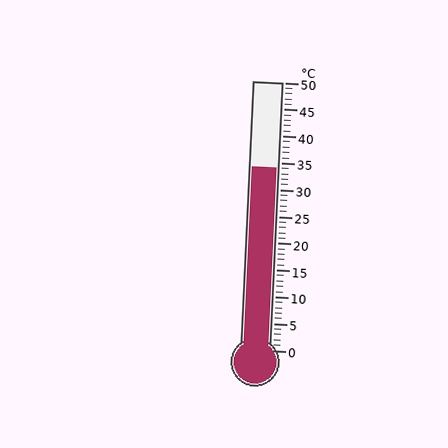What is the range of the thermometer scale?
The thermometer scale ranges from 0°C to 50°C.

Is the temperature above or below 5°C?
The temperature is above 5°C.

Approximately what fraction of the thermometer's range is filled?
The thermometer is filled to approximately 70% of its range.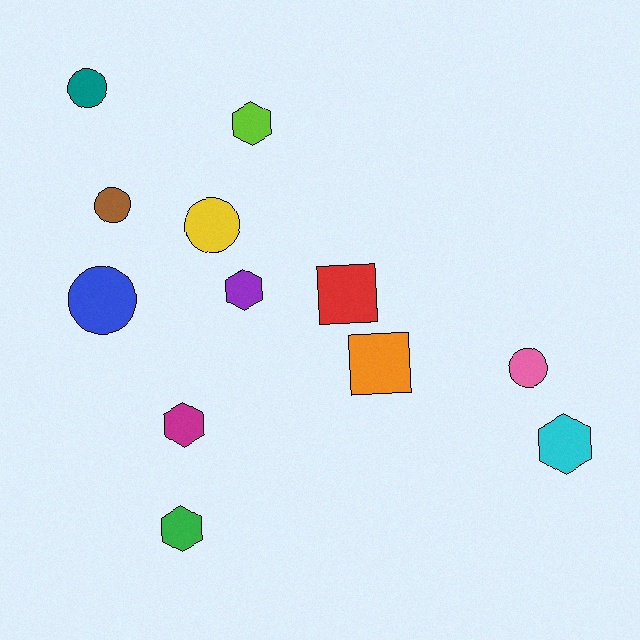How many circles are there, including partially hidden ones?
There are 5 circles.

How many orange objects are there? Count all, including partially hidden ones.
There is 1 orange object.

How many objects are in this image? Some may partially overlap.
There are 12 objects.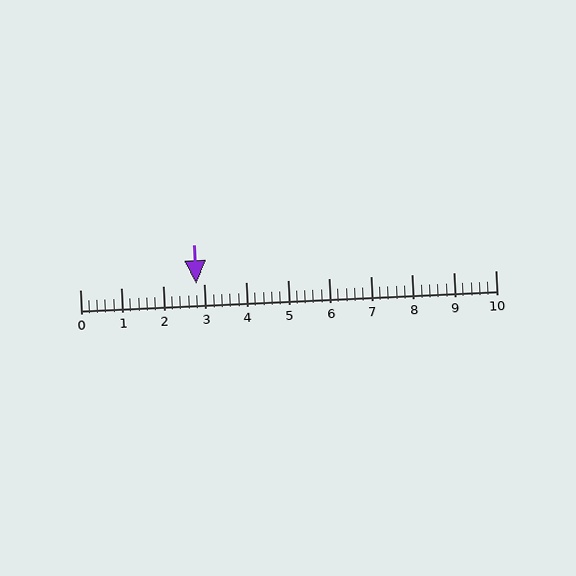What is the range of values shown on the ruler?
The ruler shows values from 0 to 10.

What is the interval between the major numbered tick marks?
The major tick marks are spaced 1 units apart.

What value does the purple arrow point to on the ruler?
The purple arrow points to approximately 2.8.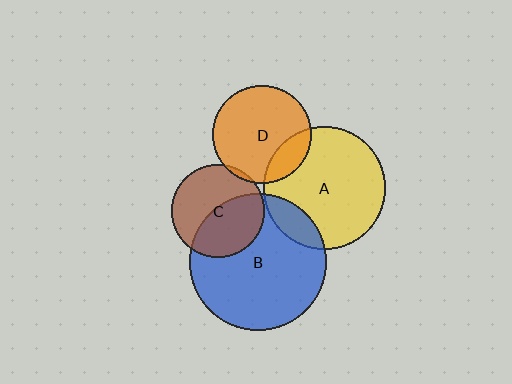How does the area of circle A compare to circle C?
Approximately 1.7 times.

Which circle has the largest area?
Circle B (blue).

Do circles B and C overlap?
Yes.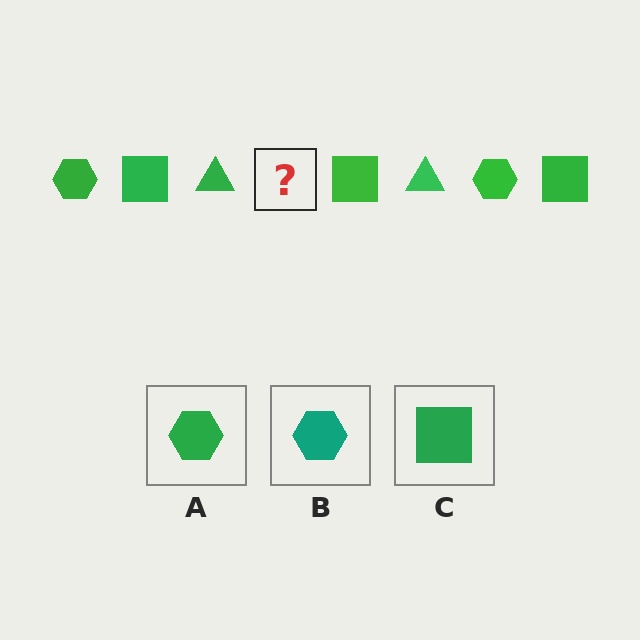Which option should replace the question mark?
Option A.